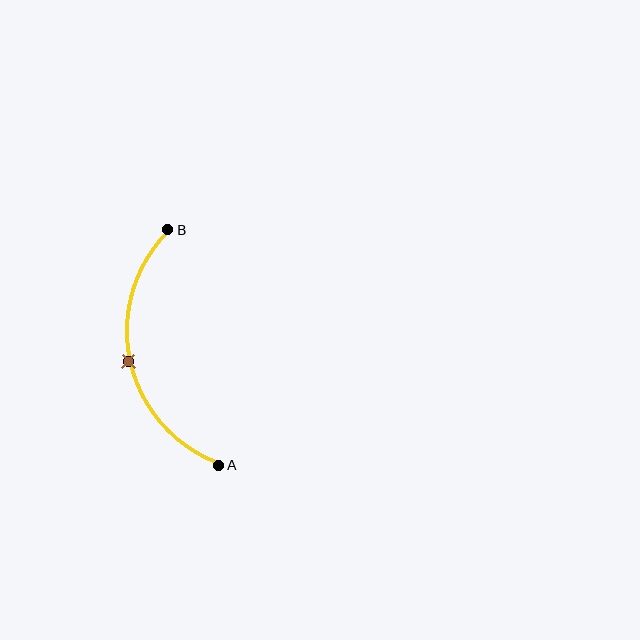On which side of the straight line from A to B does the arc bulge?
The arc bulges to the left of the straight line connecting A and B.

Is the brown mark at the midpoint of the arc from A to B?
Yes. The brown mark lies on the arc at equal arc-length from both A and B — it is the arc midpoint.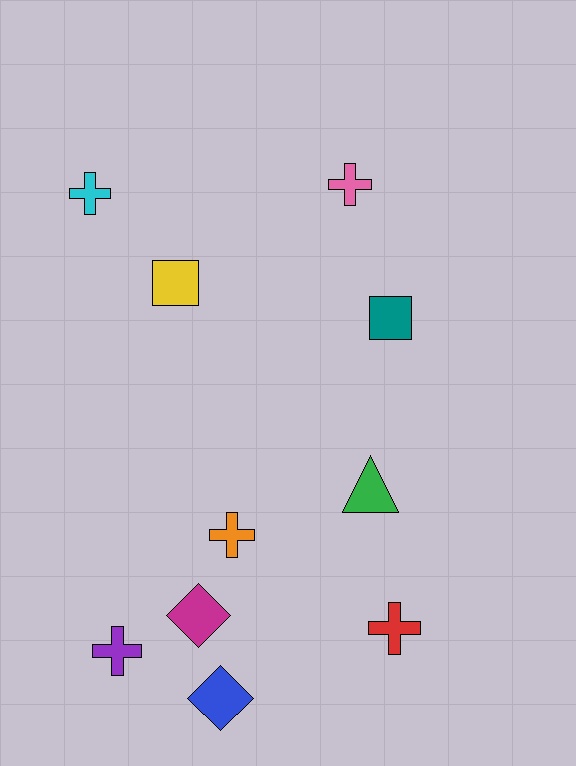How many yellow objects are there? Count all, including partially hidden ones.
There is 1 yellow object.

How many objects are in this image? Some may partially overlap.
There are 10 objects.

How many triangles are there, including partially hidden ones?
There is 1 triangle.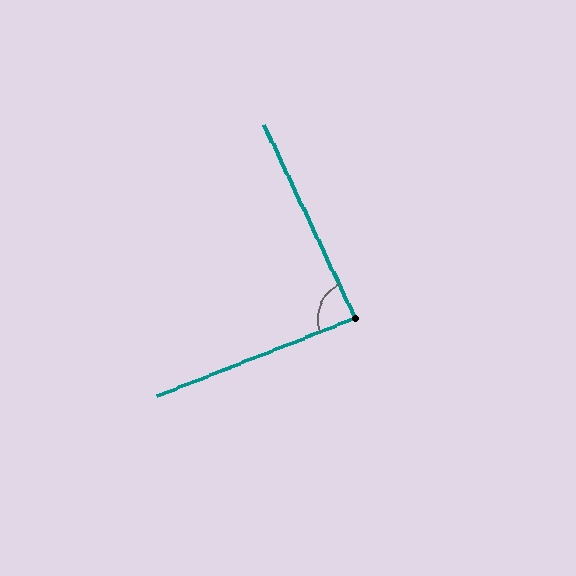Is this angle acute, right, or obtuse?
It is approximately a right angle.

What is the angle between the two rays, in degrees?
Approximately 86 degrees.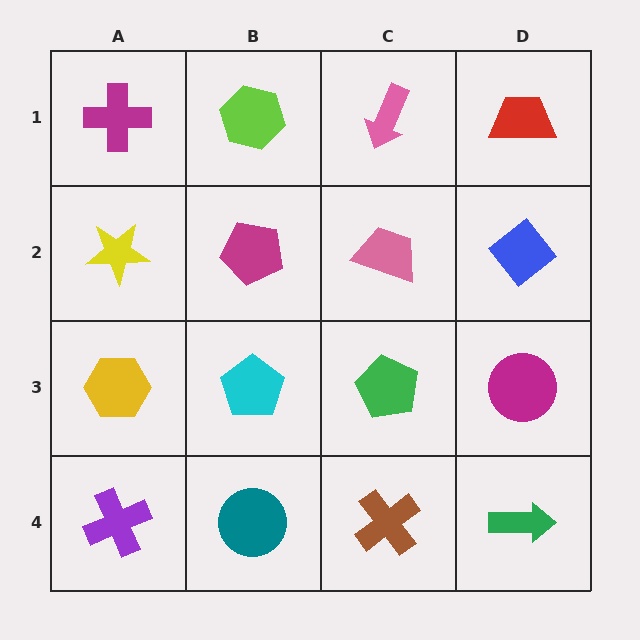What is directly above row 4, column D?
A magenta circle.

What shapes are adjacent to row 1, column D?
A blue diamond (row 2, column D), a pink arrow (row 1, column C).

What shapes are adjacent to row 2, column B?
A lime hexagon (row 1, column B), a cyan pentagon (row 3, column B), a yellow star (row 2, column A), a pink trapezoid (row 2, column C).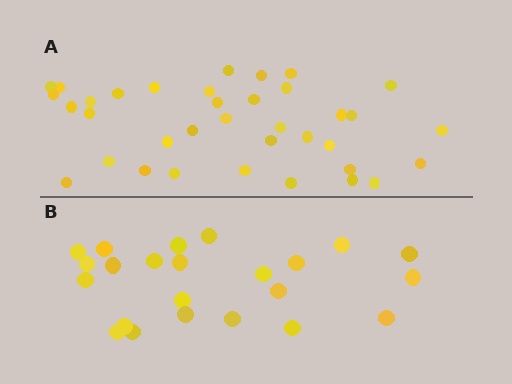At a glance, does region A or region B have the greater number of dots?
Region A (the top region) has more dots.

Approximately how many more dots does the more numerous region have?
Region A has approximately 15 more dots than region B.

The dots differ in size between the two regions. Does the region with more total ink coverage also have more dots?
No. Region B has more total ink coverage because its dots are larger, but region A actually contains more individual dots. Total area can be misleading — the number of items is what matters here.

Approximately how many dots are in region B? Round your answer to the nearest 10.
About 20 dots. (The exact count is 23, which rounds to 20.)